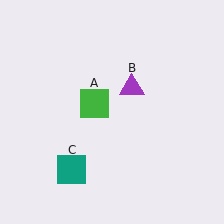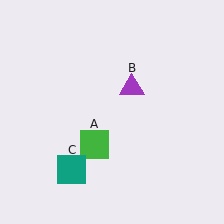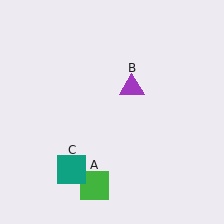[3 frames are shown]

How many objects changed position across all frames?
1 object changed position: green square (object A).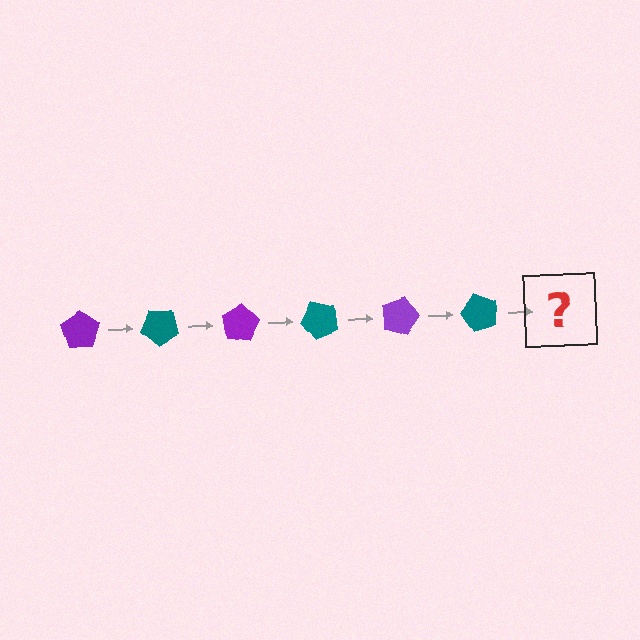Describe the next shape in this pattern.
It should be a purple pentagon, rotated 240 degrees from the start.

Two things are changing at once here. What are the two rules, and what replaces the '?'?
The two rules are that it rotates 40 degrees each step and the color cycles through purple and teal. The '?' should be a purple pentagon, rotated 240 degrees from the start.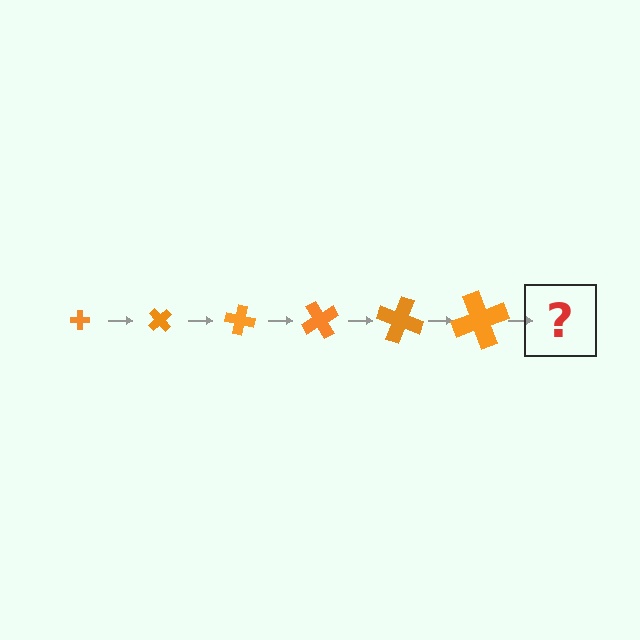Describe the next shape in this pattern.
It should be a cross, larger than the previous one and rotated 300 degrees from the start.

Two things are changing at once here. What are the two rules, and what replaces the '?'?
The two rules are that the cross grows larger each step and it rotates 50 degrees each step. The '?' should be a cross, larger than the previous one and rotated 300 degrees from the start.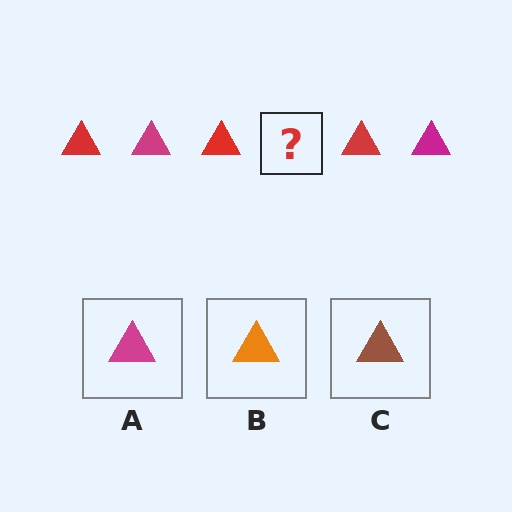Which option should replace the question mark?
Option A.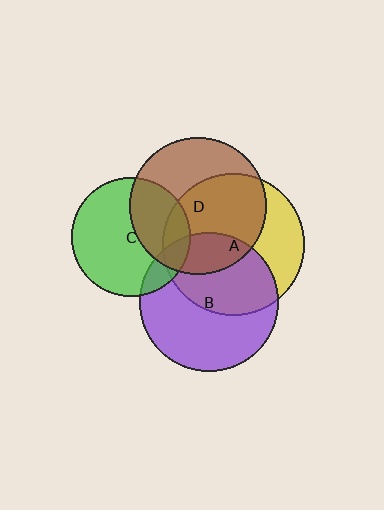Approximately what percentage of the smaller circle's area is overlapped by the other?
Approximately 15%.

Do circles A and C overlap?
Yes.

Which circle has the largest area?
Circle A (yellow).